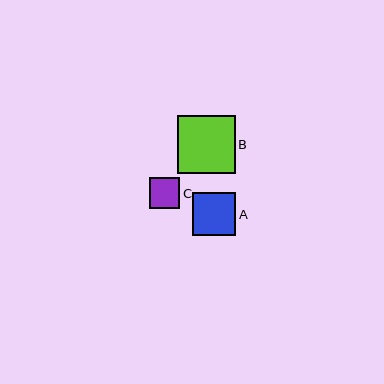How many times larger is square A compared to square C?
Square A is approximately 1.4 times the size of square C.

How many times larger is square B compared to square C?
Square B is approximately 1.9 times the size of square C.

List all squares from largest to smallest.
From largest to smallest: B, A, C.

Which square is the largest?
Square B is the largest with a size of approximately 58 pixels.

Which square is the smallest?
Square C is the smallest with a size of approximately 30 pixels.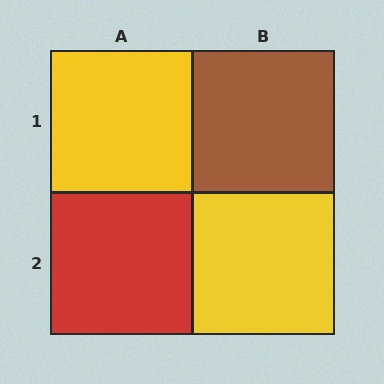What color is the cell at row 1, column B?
Brown.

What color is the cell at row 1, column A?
Yellow.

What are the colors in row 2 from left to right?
Red, yellow.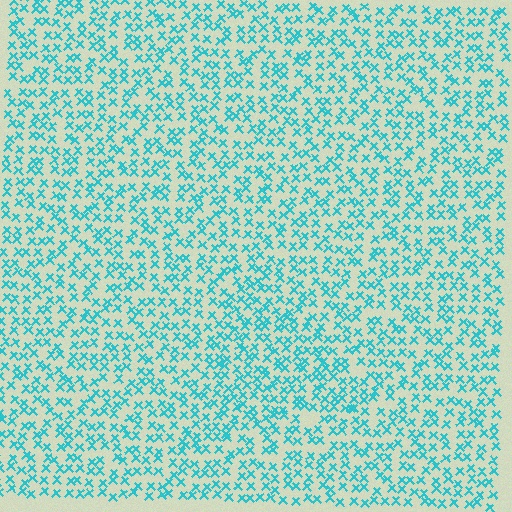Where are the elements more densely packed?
The elements are more densely packed inside the triangle boundary.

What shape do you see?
I see a triangle.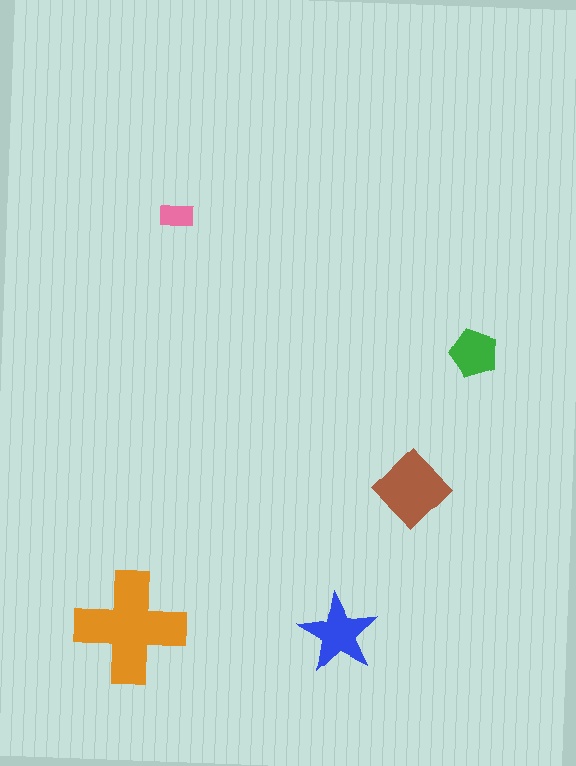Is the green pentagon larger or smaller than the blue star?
Smaller.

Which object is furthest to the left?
The orange cross is leftmost.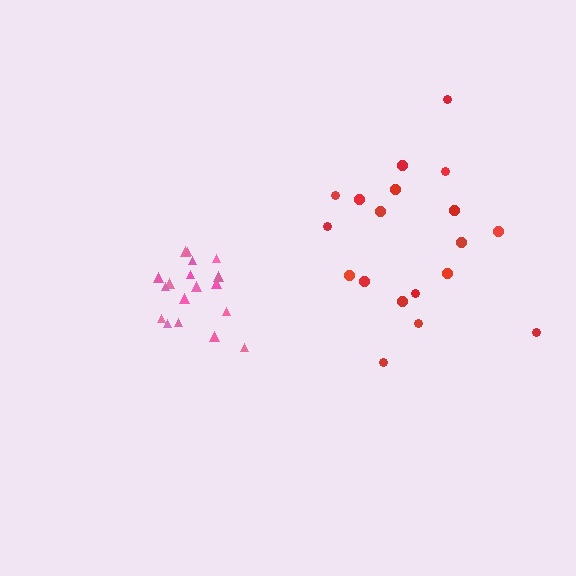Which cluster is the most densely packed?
Pink.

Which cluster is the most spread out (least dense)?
Red.